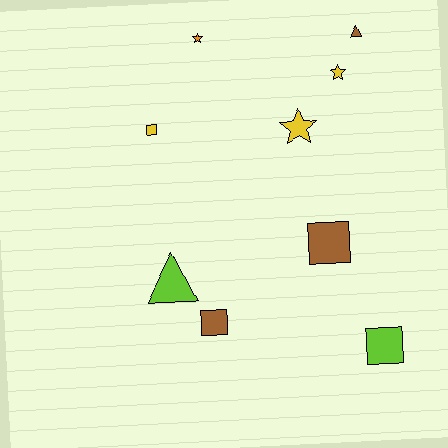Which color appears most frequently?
Yellow, with 3 objects.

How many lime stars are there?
There are no lime stars.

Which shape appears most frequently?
Square, with 4 objects.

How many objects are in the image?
There are 9 objects.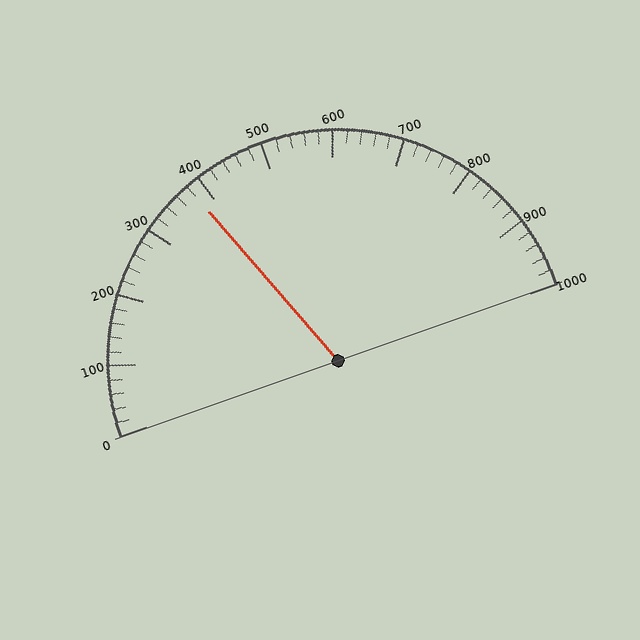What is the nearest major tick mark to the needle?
The nearest major tick mark is 400.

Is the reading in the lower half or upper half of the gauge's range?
The reading is in the lower half of the range (0 to 1000).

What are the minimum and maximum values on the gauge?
The gauge ranges from 0 to 1000.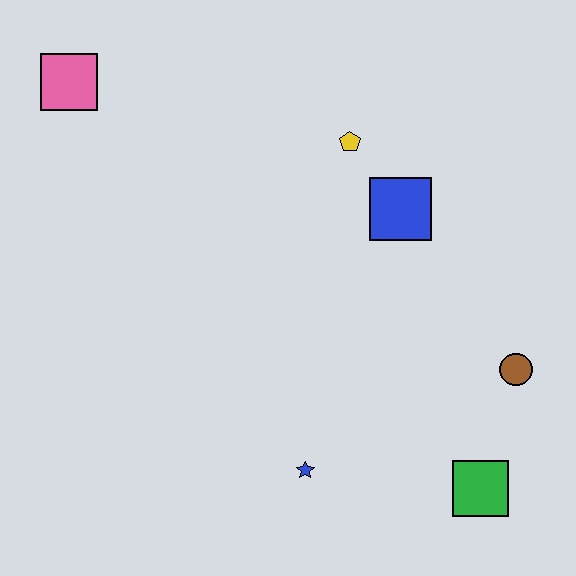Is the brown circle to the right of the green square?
Yes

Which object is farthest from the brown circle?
The pink square is farthest from the brown circle.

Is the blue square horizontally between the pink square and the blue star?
No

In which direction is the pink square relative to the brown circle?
The pink square is to the left of the brown circle.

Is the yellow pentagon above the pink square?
No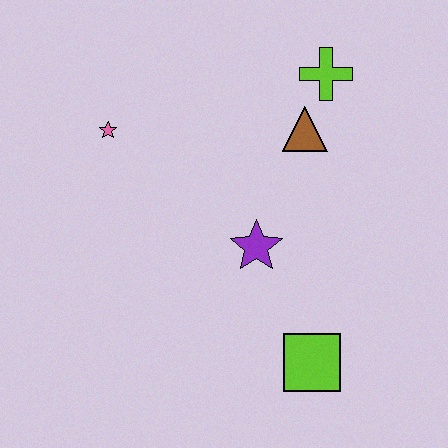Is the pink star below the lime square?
No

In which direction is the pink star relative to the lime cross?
The pink star is to the left of the lime cross.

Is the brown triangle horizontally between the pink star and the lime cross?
Yes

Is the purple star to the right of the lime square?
No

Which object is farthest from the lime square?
The pink star is farthest from the lime square.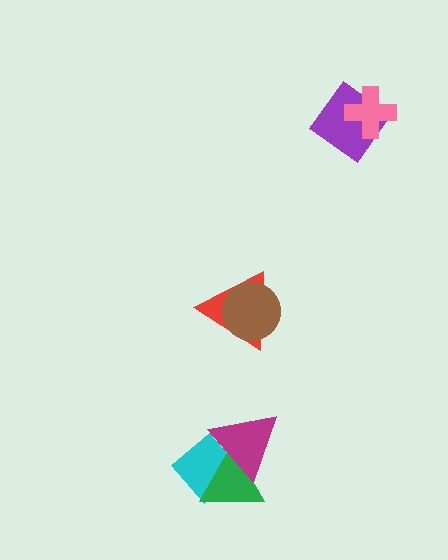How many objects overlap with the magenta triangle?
2 objects overlap with the magenta triangle.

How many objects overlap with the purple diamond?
1 object overlaps with the purple diamond.